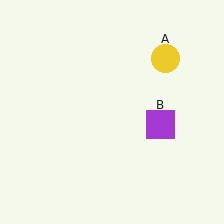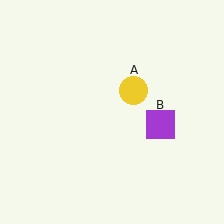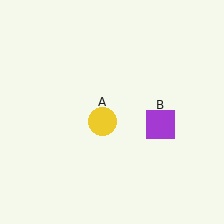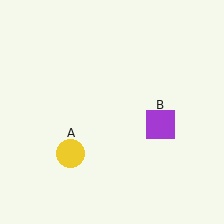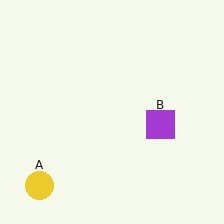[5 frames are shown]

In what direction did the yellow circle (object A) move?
The yellow circle (object A) moved down and to the left.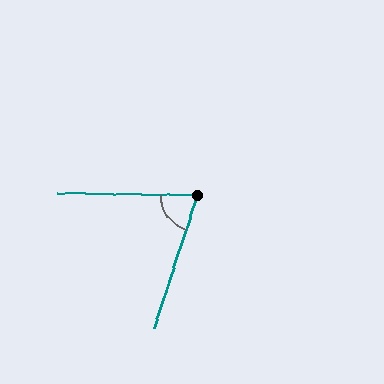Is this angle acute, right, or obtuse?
It is acute.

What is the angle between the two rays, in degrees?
Approximately 73 degrees.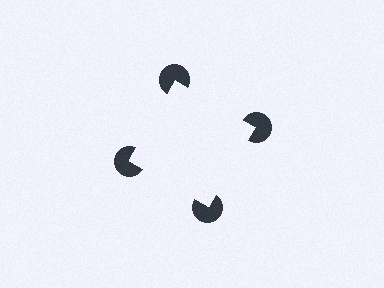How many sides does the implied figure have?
4 sides.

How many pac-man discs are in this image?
There are 4 — one at each vertex of the illusory square.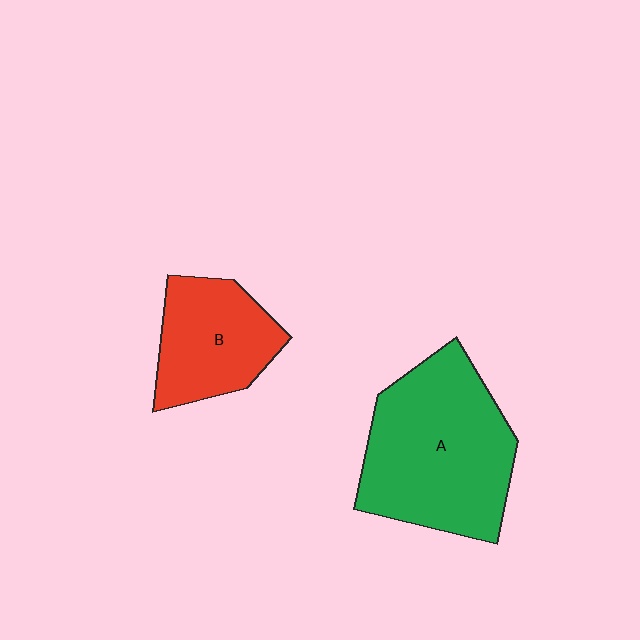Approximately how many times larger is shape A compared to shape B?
Approximately 1.8 times.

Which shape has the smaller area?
Shape B (red).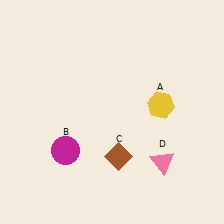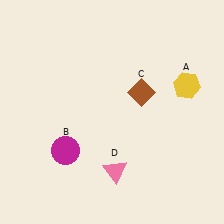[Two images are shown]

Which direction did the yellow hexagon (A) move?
The yellow hexagon (A) moved right.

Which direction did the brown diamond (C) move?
The brown diamond (C) moved up.